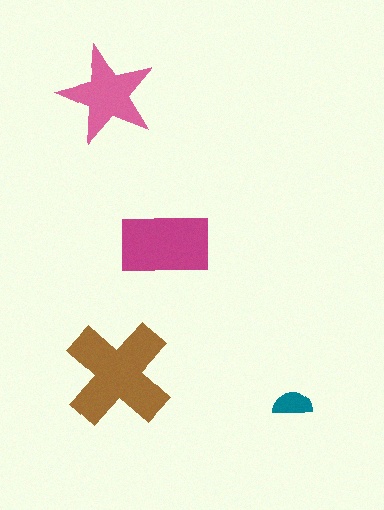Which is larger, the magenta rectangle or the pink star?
The magenta rectangle.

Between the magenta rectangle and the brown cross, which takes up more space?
The brown cross.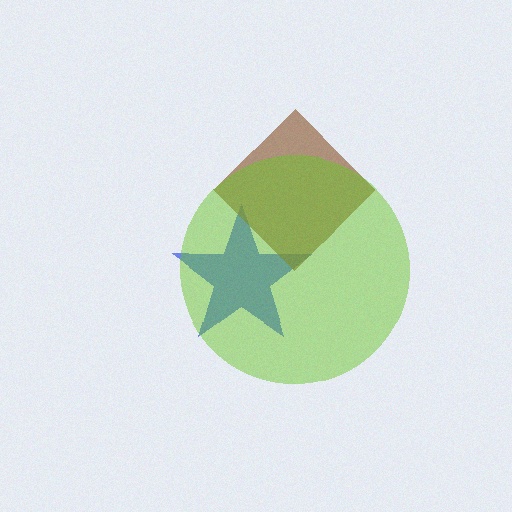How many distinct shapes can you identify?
There are 3 distinct shapes: a blue star, a brown diamond, a lime circle.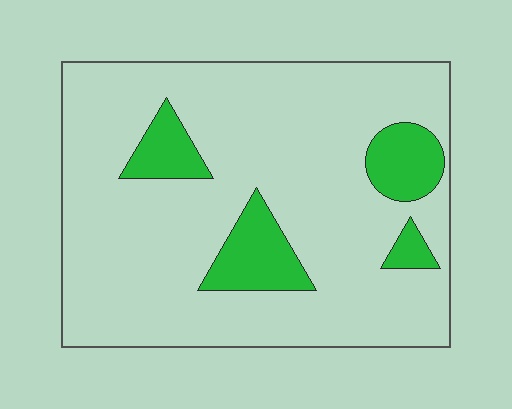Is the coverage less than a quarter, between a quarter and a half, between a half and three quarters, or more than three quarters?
Less than a quarter.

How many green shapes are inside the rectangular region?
4.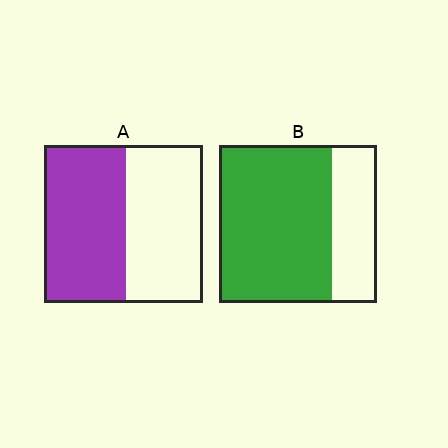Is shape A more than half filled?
Roughly half.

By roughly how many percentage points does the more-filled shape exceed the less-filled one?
By roughly 20 percentage points (B over A).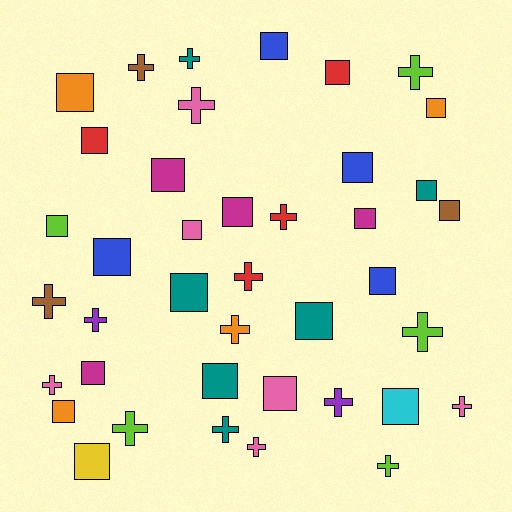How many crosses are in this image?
There are 17 crosses.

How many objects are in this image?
There are 40 objects.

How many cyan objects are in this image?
There is 1 cyan object.